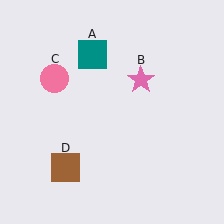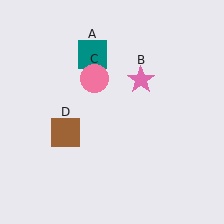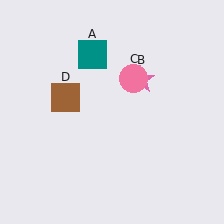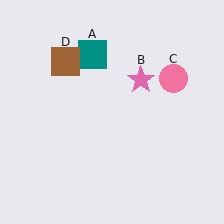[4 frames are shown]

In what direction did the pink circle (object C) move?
The pink circle (object C) moved right.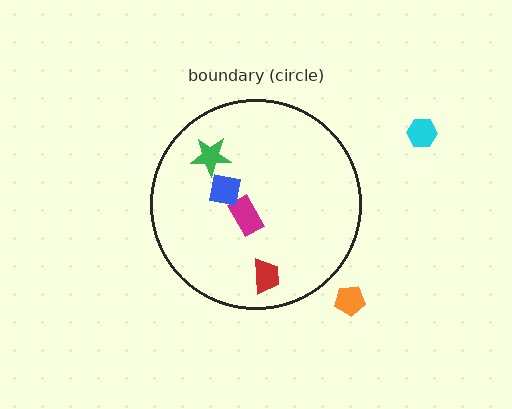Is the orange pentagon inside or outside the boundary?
Outside.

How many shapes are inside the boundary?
4 inside, 2 outside.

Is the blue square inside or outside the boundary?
Inside.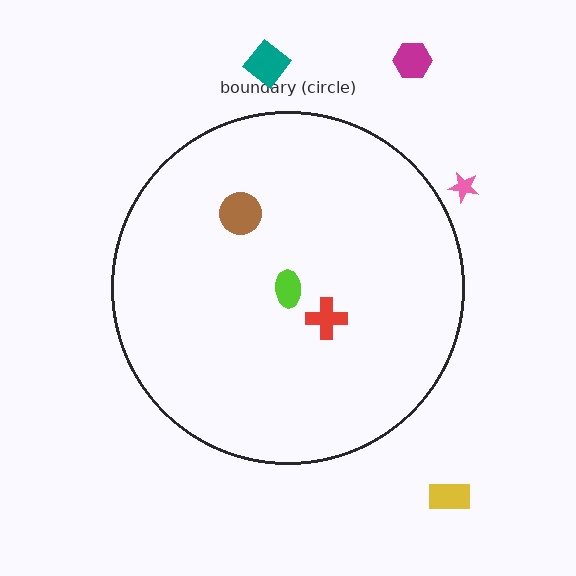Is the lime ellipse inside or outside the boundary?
Inside.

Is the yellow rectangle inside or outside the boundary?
Outside.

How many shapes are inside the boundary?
3 inside, 4 outside.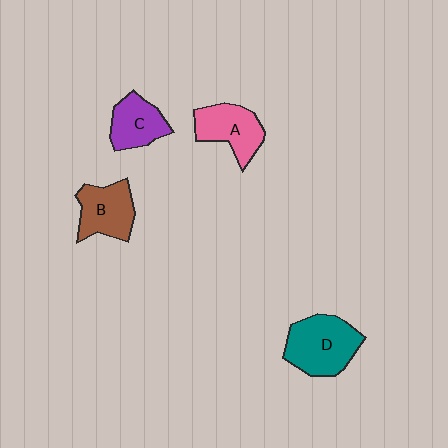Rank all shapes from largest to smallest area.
From largest to smallest: D (teal), A (pink), B (brown), C (purple).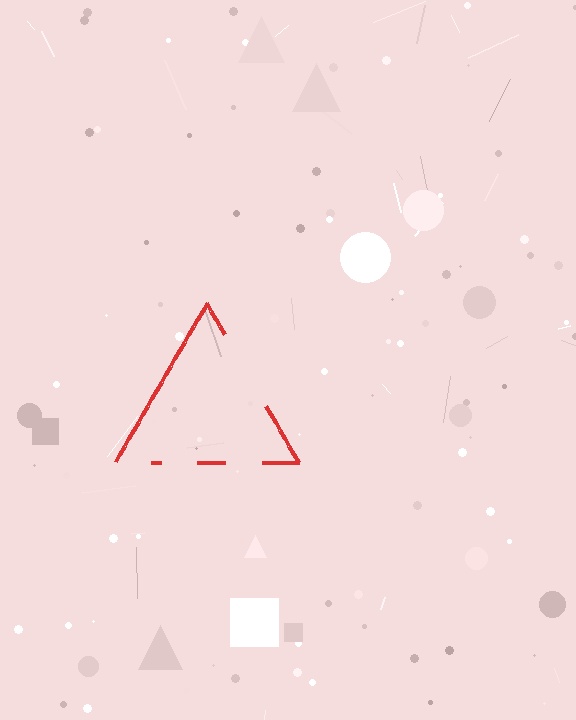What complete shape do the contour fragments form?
The contour fragments form a triangle.